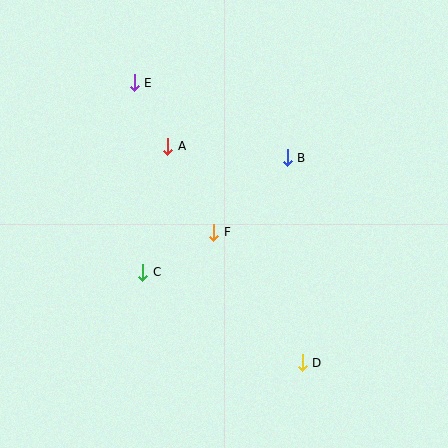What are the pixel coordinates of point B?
Point B is at (287, 158).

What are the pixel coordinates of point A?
Point A is at (168, 146).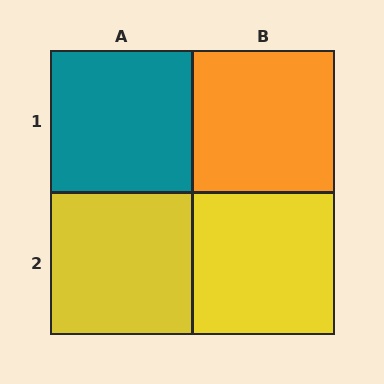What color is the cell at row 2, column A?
Yellow.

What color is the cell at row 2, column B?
Yellow.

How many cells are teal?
1 cell is teal.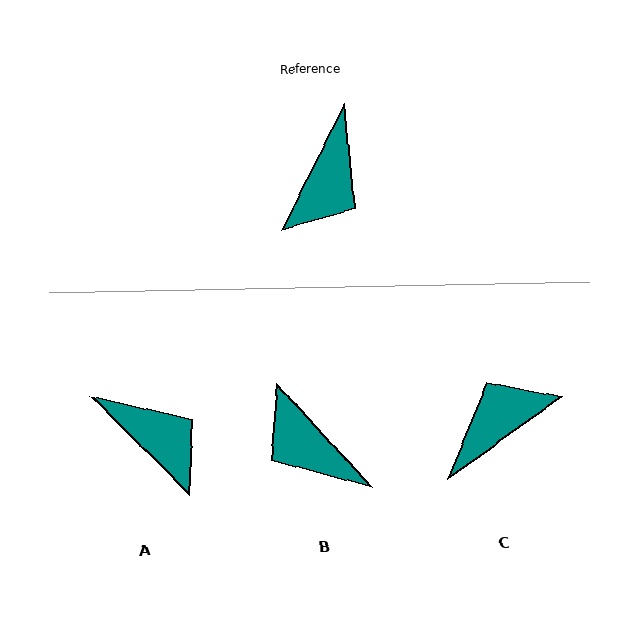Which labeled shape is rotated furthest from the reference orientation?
C, about 152 degrees away.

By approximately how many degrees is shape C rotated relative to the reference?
Approximately 152 degrees counter-clockwise.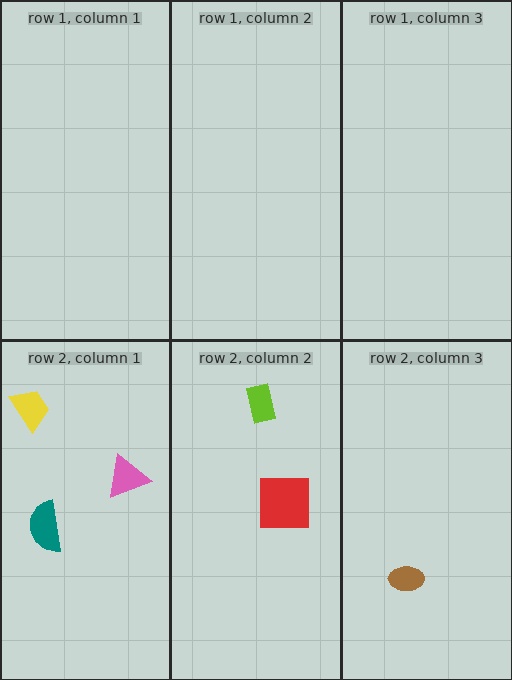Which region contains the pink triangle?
The row 2, column 1 region.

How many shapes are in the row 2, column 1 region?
3.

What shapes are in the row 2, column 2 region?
The red square, the lime rectangle.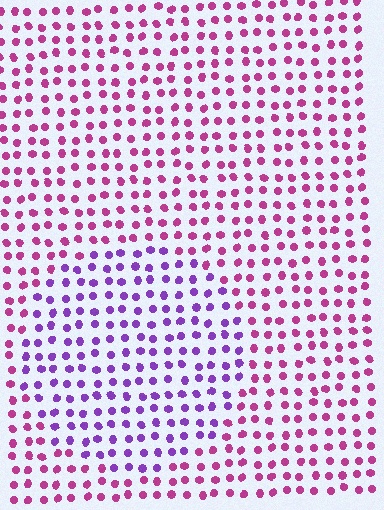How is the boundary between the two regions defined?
The boundary is defined purely by a slight shift in hue (about 44 degrees). Spacing, size, and orientation are identical on both sides.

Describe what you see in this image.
The image is filled with small magenta elements in a uniform arrangement. A circle-shaped region is visible where the elements are tinted to a slightly different hue, forming a subtle color boundary.